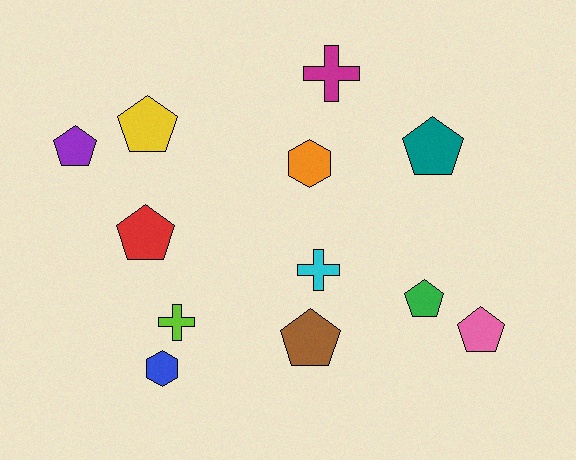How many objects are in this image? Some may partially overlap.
There are 12 objects.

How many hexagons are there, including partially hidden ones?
There are 2 hexagons.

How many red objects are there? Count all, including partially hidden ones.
There is 1 red object.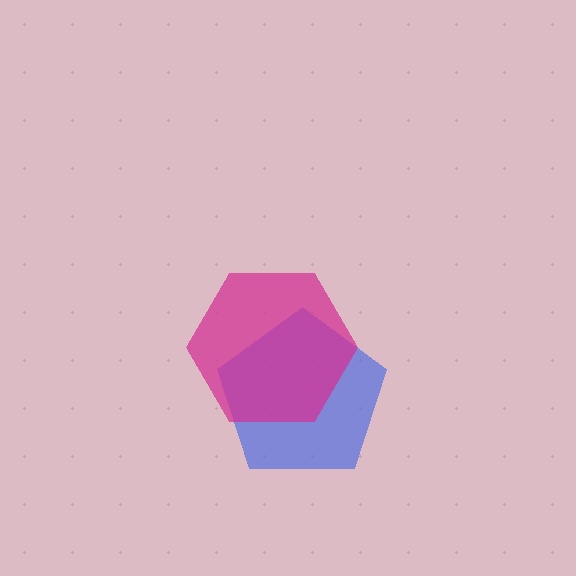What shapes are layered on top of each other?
The layered shapes are: a blue pentagon, a magenta hexagon.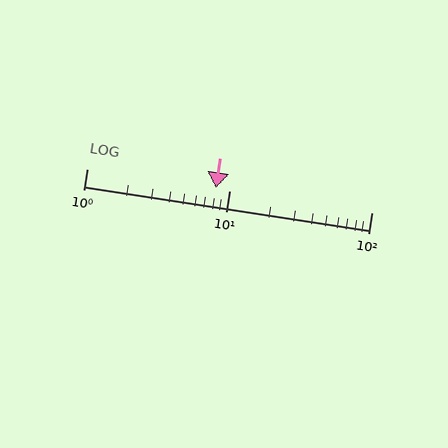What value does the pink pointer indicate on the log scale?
The pointer indicates approximately 8.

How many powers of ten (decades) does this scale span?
The scale spans 2 decades, from 1 to 100.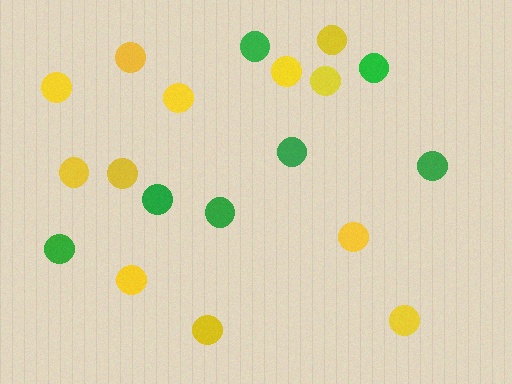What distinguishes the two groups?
There are 2 groups: one group of yellow circles (12) and one group of green circles (7).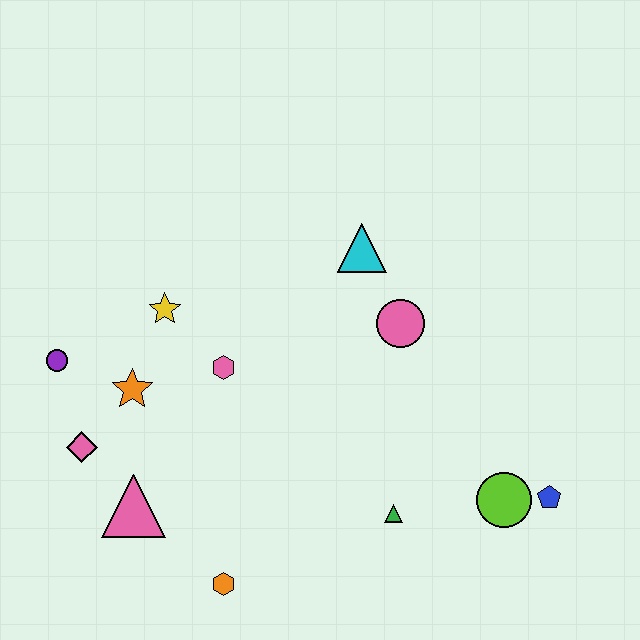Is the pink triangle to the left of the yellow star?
Yes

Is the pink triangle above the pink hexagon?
No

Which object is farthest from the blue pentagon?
The purple circle is farthest from the blue pentagon.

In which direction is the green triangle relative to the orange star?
The green triangle is to the right of the orange star.